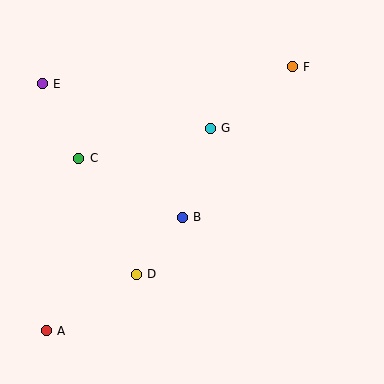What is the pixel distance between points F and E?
The distance between F and E is 251 pixels.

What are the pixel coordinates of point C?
Point C is at (79, 158).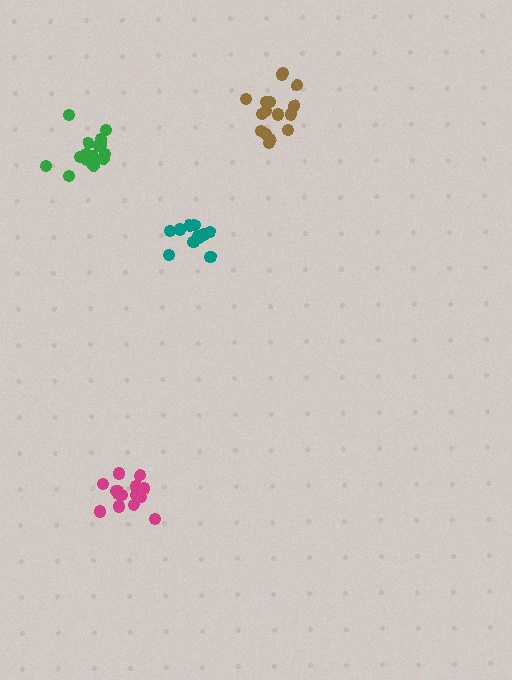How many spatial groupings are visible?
There are 4 spatial groupings.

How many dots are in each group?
Group 1: 17 dots, Group 2: 16 dots, Group 3: 12 dots, Group 4: 15 dots (60 total).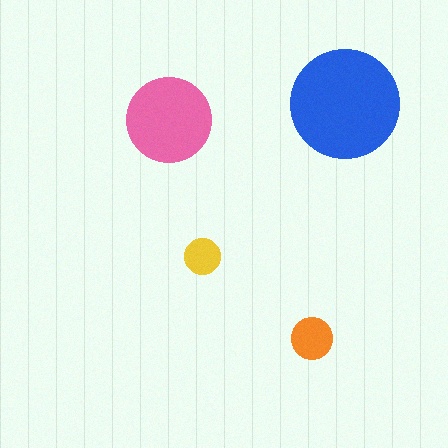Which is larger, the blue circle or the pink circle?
The blue one.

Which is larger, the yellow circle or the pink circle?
The pink one.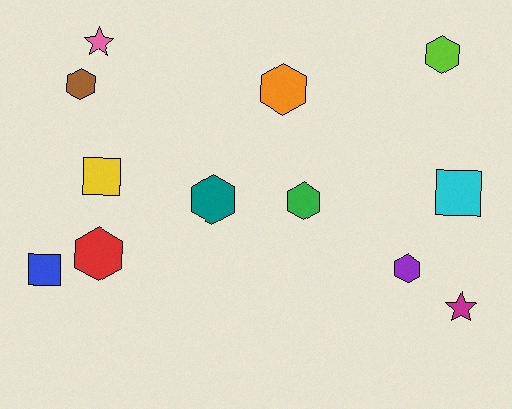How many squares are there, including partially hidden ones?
There are 3 squares.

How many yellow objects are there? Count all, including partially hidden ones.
There is 1 yellow object.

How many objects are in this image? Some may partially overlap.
There are 12 objects.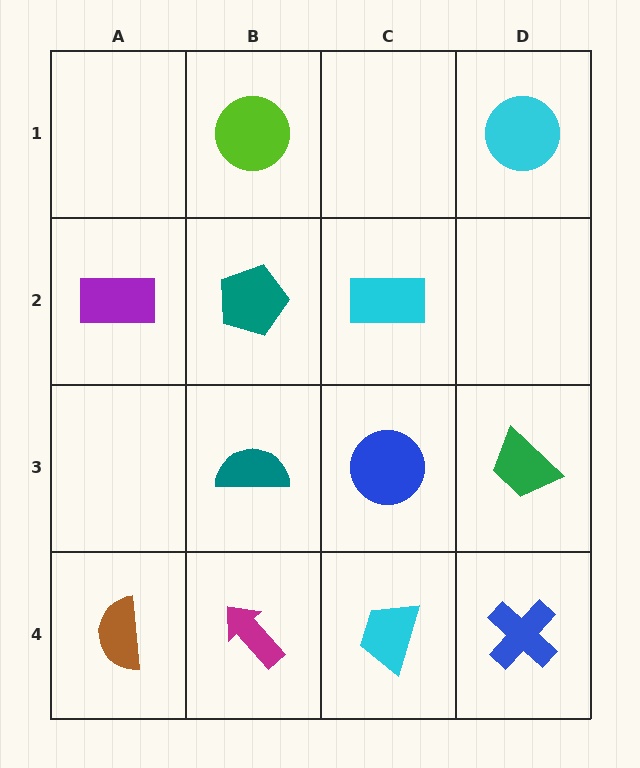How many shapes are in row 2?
3 shapes.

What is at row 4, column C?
A cyan trapezoid.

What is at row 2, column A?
A purple rectangle.